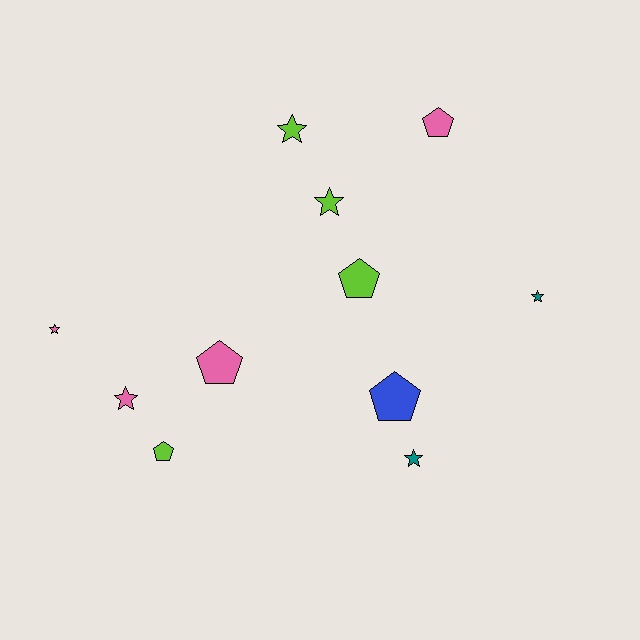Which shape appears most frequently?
Star, with 6 objects.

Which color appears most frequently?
Lime, with 4 objects.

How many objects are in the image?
There are 11 objects.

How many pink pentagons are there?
There are 2 pink pentagons.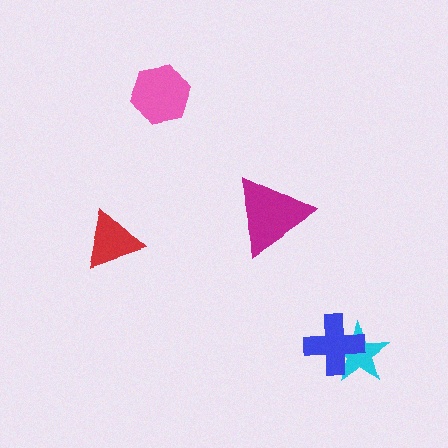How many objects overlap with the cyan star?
1 object overlaps with the cyan star.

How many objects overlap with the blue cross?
1 object overlaps with the blue cross.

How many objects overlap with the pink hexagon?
0 objects overlap with the pink hexagon.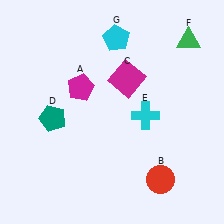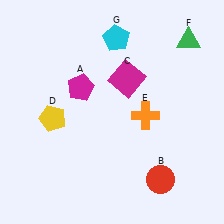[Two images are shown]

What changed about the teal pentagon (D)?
In Image 1, D is teal. In Image 2, it changed to yellow.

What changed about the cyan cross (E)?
In Image 1, E is cyan. In Image 2, it changed to orange.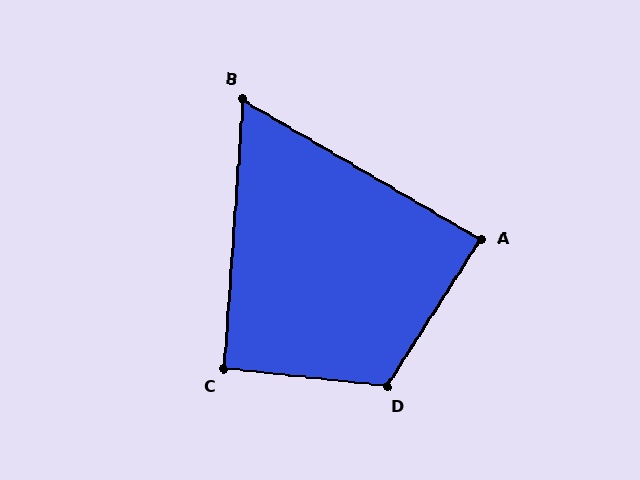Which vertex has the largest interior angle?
D, at approximately 116 degrees.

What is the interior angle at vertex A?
Approximately 88 degrees (approximately right).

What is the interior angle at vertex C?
Approximately 92 degrees (approximately right).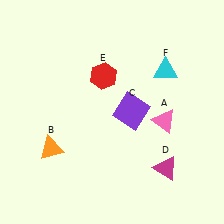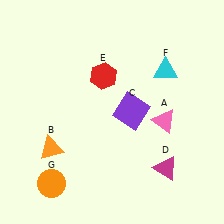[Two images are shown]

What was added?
An orange circle (G) was added in Image 2.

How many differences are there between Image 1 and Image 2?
There is 1 difference between the two images.